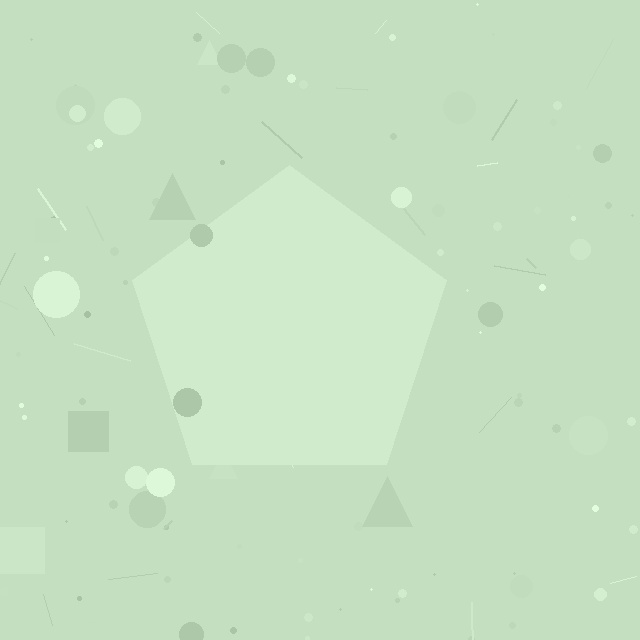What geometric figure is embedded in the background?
A pentagon is embedded in the background.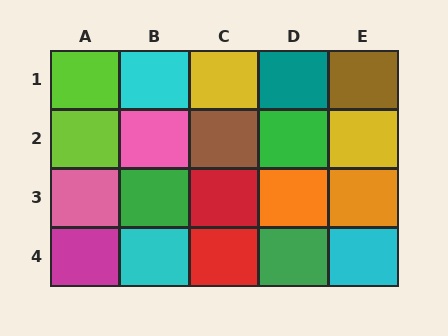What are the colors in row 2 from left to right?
Lime, pink, brown, green, yellow.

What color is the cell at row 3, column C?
Red.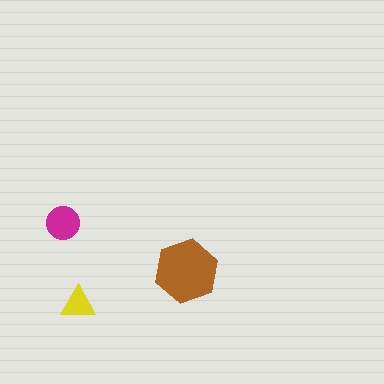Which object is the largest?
The brown hexagon.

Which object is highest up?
The magenta circle is topmost.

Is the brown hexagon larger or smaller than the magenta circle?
Larger.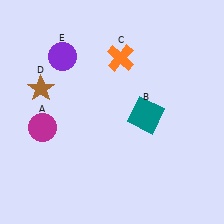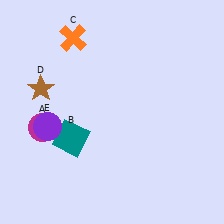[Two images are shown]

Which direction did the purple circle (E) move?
The purple circle (E) moved down.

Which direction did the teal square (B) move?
The teal square (B) moved left.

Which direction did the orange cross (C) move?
The orange cross (C) moved left.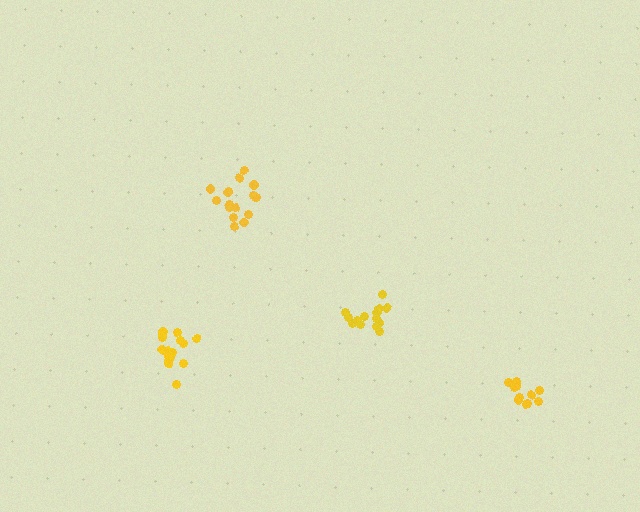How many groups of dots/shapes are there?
There are 4 groups.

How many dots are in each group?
Group 1: 17 dots, Group 2: 17 dots, Group 3: 12 dots, Group 4: 14 dots (60 total).